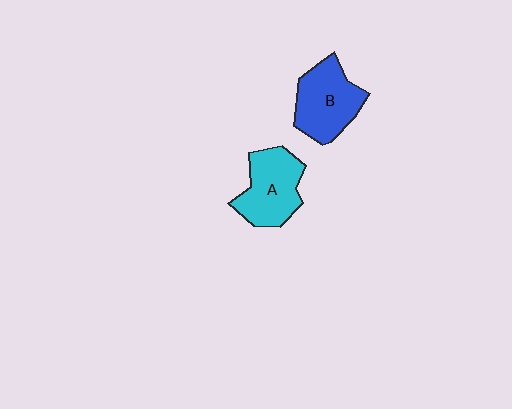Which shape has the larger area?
Shape B (blue).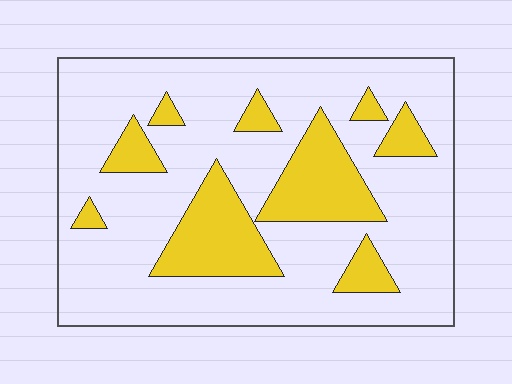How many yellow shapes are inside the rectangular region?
9.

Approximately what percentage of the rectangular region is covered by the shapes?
Approximately 25%.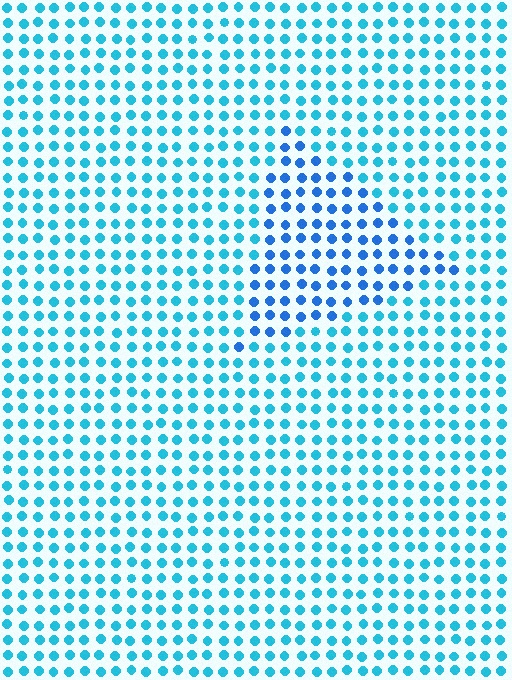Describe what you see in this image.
The image is filled with small cyan elements in a uniform arrangement. A triangle-shaped region is visible where the elements are tinted to a slightly different hue, forming a subtle color boundary.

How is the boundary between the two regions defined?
The boundary is defined purely by a slight shift in hue (about 26 degrees). Spacing, size, and orientation are identical on both sides.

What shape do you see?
I see a triangle.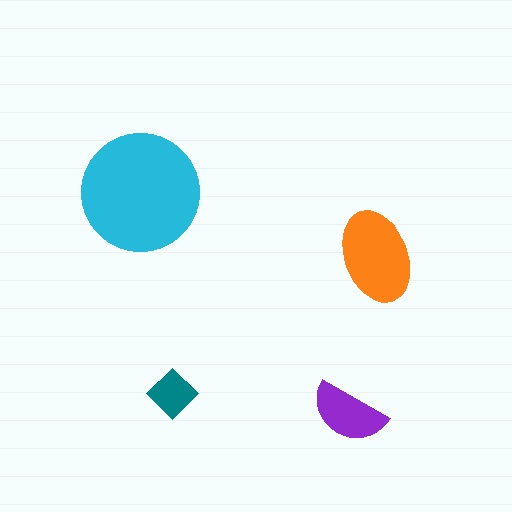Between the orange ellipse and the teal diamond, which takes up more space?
The orange ellipse.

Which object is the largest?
The cyan circle.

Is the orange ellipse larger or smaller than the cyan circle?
Smaller.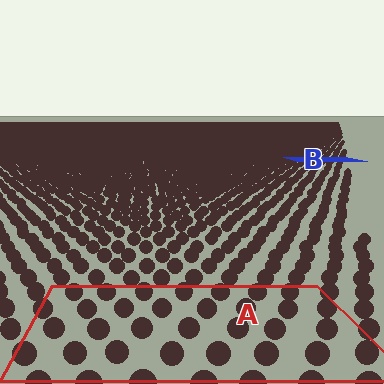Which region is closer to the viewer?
Region A is closer. The texture elements there are larger and more spread out.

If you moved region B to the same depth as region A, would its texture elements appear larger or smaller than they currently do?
They would appear larger. At a closer depth, the same texture elements are projected at a bigger on-screen size.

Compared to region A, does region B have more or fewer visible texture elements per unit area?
Region B has more texture elements per unit area — they are packed more densely because it is farther away.